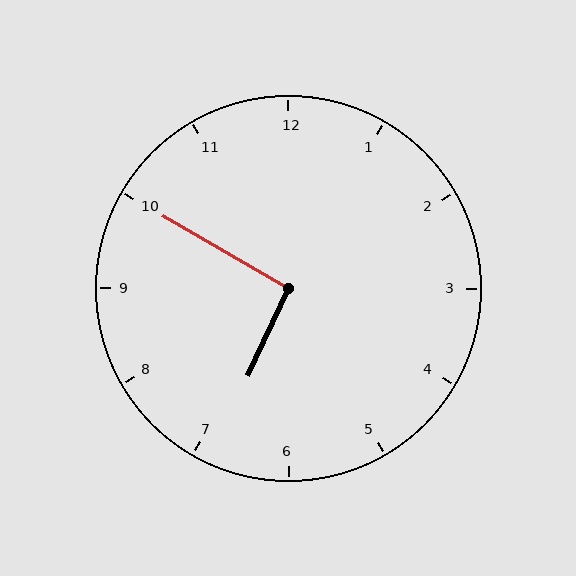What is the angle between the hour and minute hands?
Approximately 95 degrees.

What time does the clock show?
6:50.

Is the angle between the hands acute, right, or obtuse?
It is right.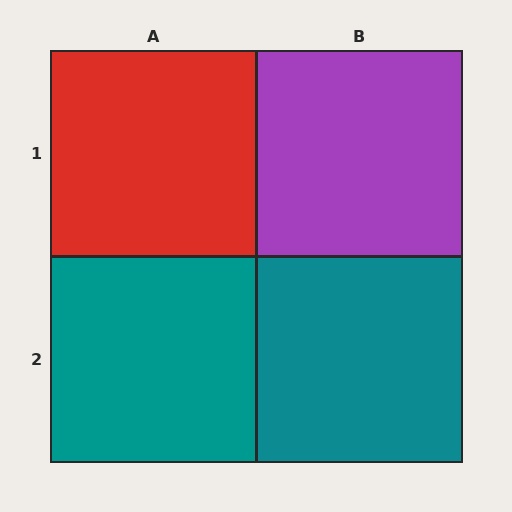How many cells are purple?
1 cell is purple.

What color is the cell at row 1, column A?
Red.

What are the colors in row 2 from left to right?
Teal, teal.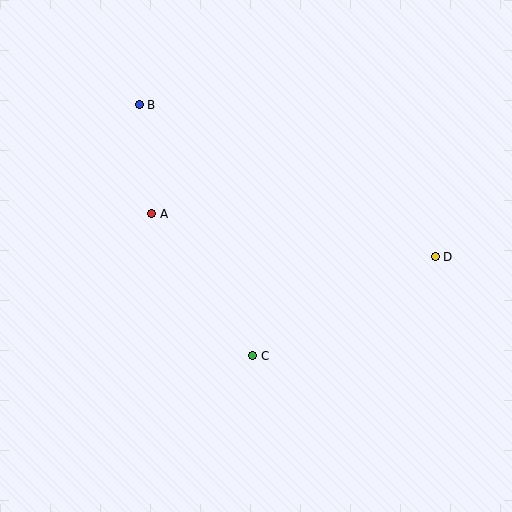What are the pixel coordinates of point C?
Point C is at (253, 356).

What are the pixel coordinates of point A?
Point A is at (152, 214).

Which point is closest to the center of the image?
Point C at (253, 356) is closest to the center.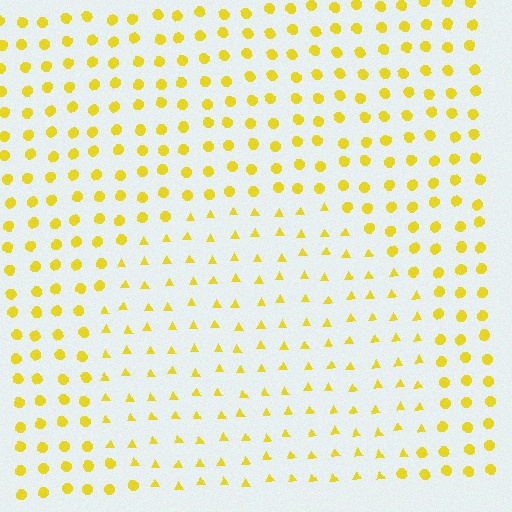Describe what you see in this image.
The image is filled with small yellow elements arranged in a uniform grid. A circle-shaped region contains triangles, while the surrounding area contains circles. The boundary is defined purely by the change in element shape.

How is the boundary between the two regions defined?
The boundary is defined by a change in element shape: triangles inside vs. circles outside. All elements share the same color and spacing.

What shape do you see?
I see a circle.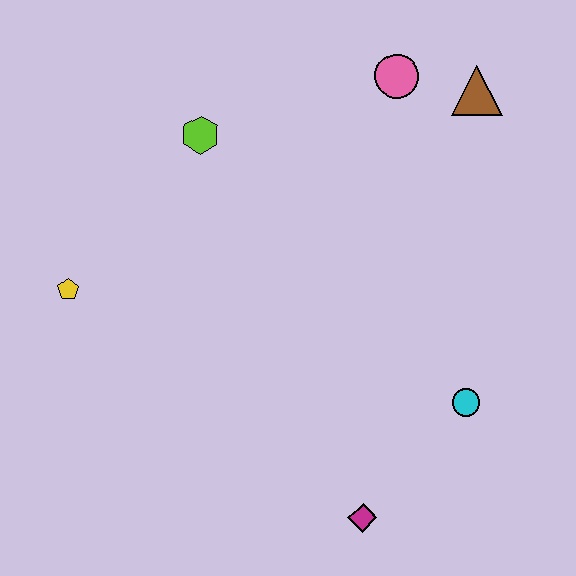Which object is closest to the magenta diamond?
The cyan circle is closest to the magenta diamond.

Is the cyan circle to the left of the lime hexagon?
No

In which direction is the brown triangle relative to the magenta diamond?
The brown triangle is above the magenta diamond.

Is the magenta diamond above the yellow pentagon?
No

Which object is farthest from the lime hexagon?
The magenta diamond is farthest from the lime hexagon.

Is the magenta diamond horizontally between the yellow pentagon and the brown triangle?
Yes